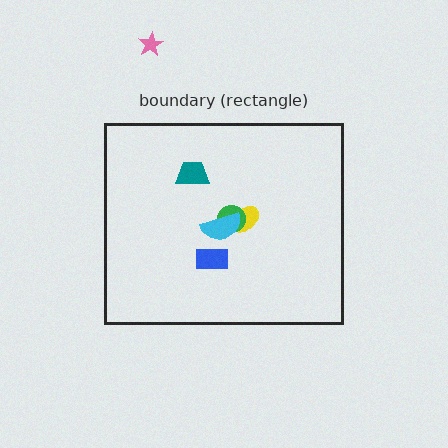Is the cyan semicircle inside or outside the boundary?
Inside.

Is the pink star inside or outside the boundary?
Outside.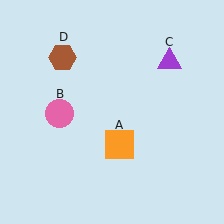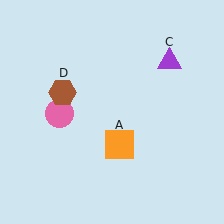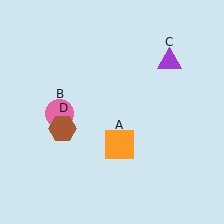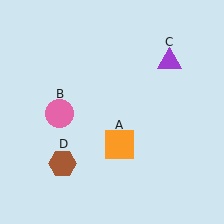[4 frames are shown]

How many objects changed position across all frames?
1 object changed position: brown hexagon (object D).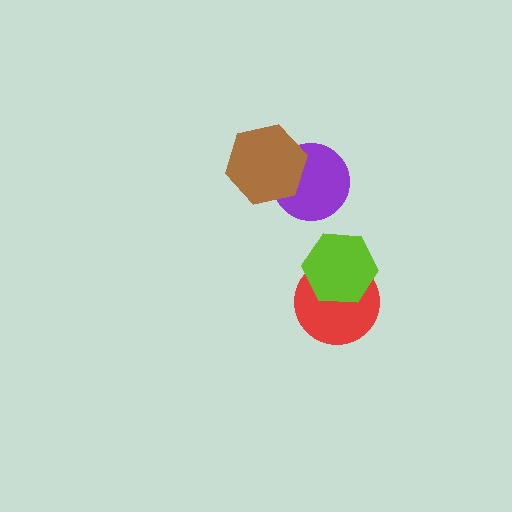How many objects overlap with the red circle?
1 object overlaps with the red circle.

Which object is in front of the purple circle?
The brown hexagon is in front of the purple circle.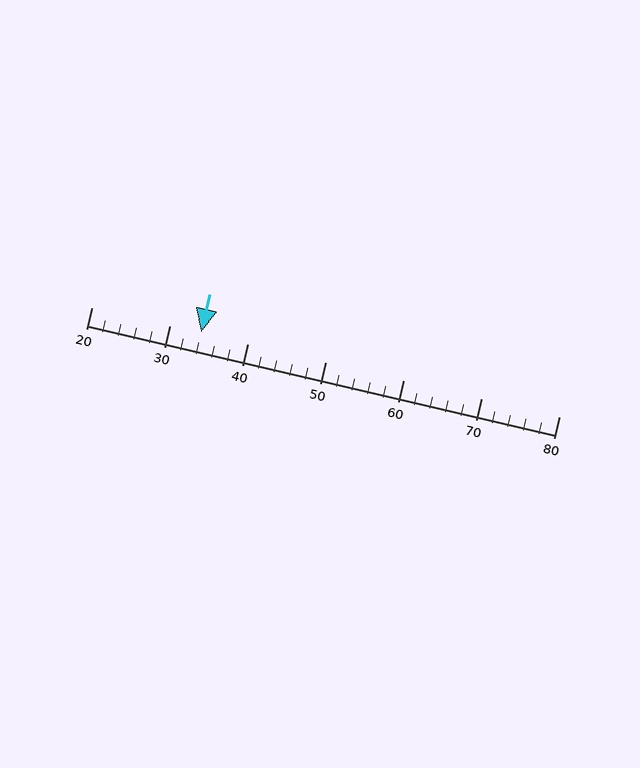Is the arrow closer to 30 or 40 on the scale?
The arrow is closer to 30.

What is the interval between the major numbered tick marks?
The major tick marks are spaced 10 units apart.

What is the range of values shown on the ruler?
The ruler shows values from 20 to 80.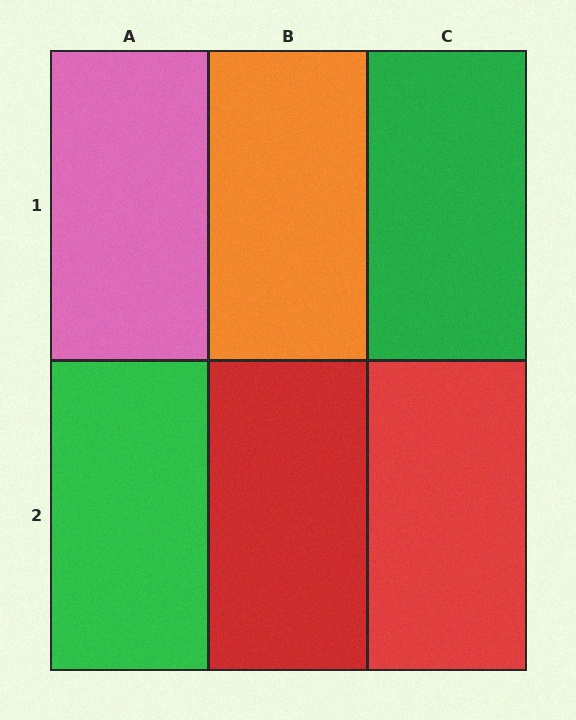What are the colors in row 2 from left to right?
Green, red, red.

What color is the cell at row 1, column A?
Pink.